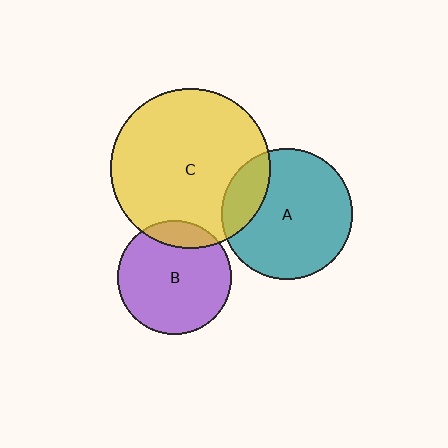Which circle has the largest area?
Circle C (yellow).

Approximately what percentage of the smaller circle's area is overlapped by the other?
Approximately 20%.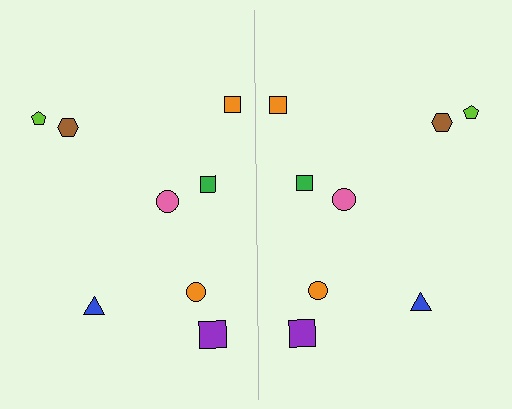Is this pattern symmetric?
Yes, this pattern has bilateral (reflection) symmetry.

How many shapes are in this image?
There are 16 shapes in this image.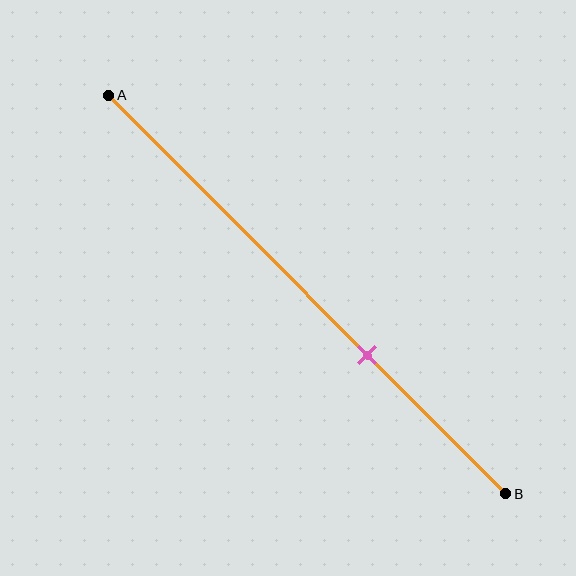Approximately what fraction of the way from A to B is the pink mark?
The pink mark is approximately 65% of the way from A to B.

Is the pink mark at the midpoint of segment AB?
No, the mark is at about 65% from A, not at the 50% midpoint.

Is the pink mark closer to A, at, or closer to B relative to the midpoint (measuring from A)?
The pink mark is closer to point B than the midpoint of segment AB.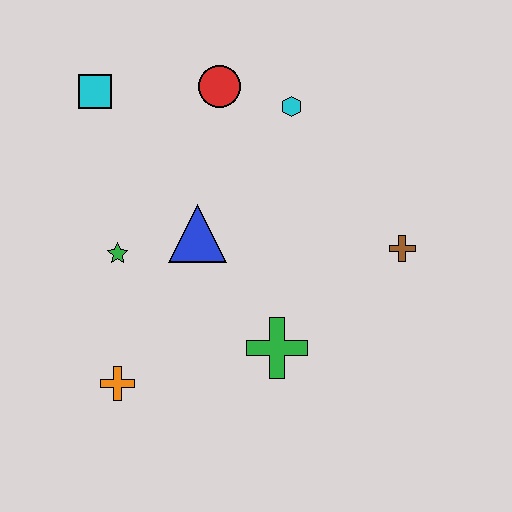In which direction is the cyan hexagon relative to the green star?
The cyan hexagon is to the right of the green star.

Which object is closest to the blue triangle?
The green star is closest to the blue triangle.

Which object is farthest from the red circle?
The orange cross is farthest from the red circle.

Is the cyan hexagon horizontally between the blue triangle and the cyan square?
No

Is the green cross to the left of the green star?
No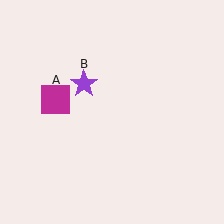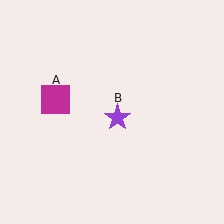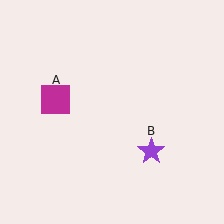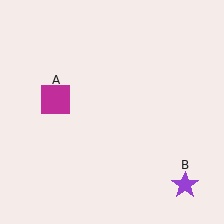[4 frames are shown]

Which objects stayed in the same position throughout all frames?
Magenta square (object A) remained stationary.